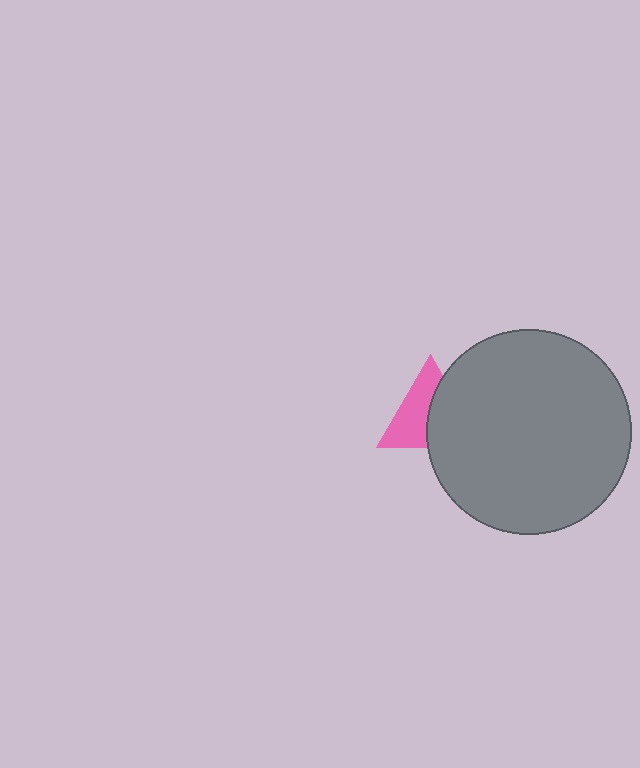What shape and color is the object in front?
The object in front is a gray circle.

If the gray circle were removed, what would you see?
You would see the complete pink triangle.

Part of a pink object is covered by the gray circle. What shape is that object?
It is a triangle.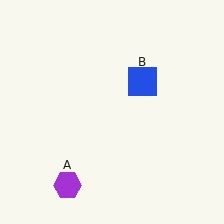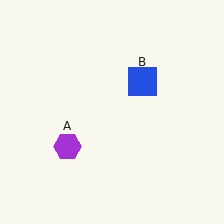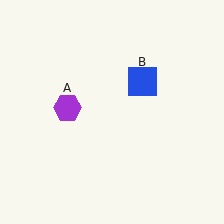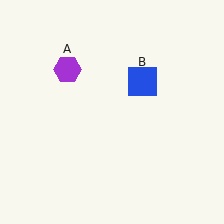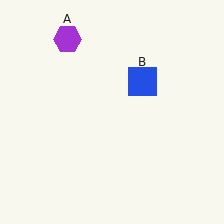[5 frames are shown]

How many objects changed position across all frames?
1 object changed position: purple hexagon (object A).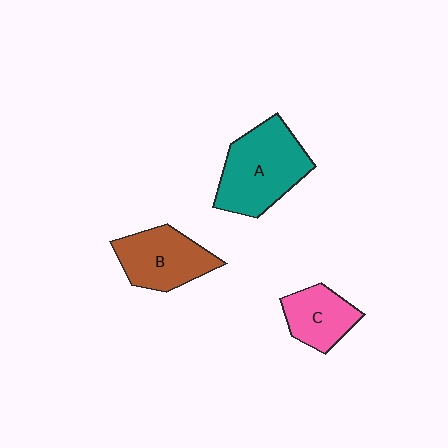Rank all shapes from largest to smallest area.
From largest to smallest: A (teal), B (brown), C (pink).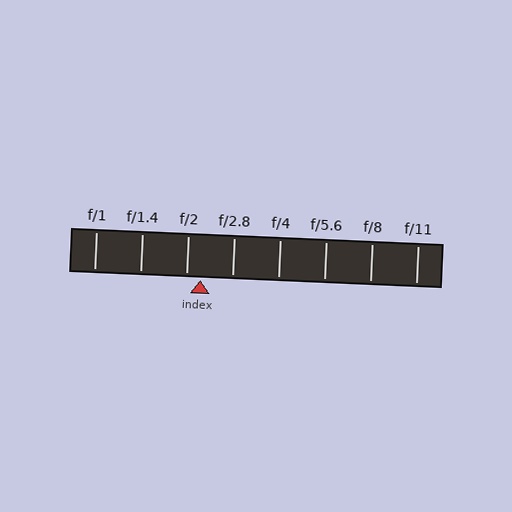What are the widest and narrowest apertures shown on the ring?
The widest aperture shown is f/1 and the narrowest is f/11.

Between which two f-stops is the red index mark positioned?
The index mark is between f/2 and f/2.8.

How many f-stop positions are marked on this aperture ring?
There are 8 f-stop positions marked.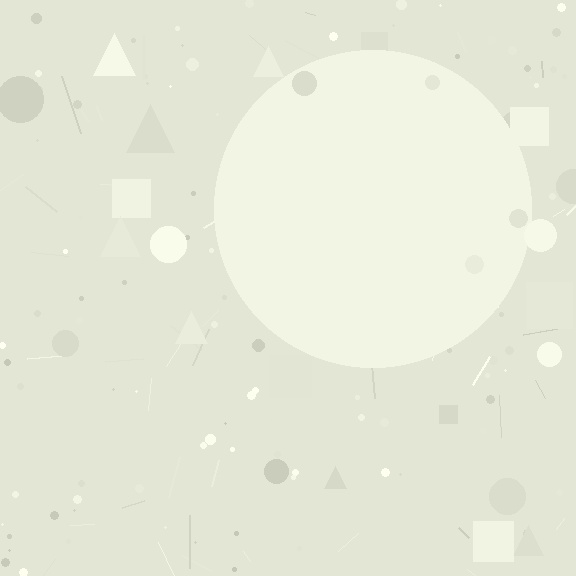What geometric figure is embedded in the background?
A circle is embedded in the background.